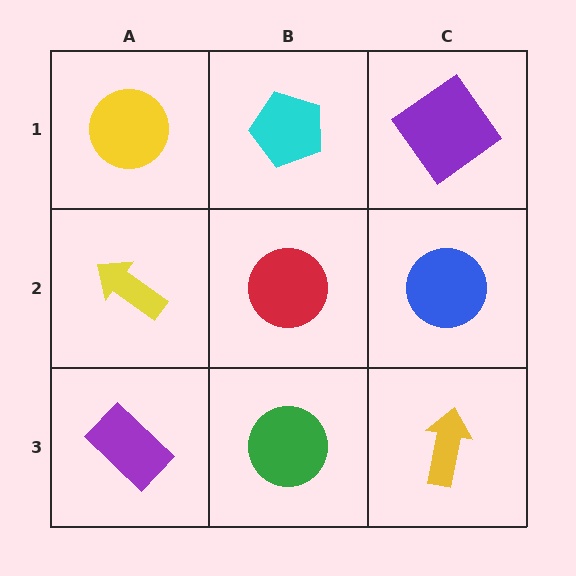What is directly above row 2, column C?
A purple diamond.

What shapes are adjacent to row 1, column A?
A yellow arrow (row 2, column A), a cyan pentagon (row 1, column B).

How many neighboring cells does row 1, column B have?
3.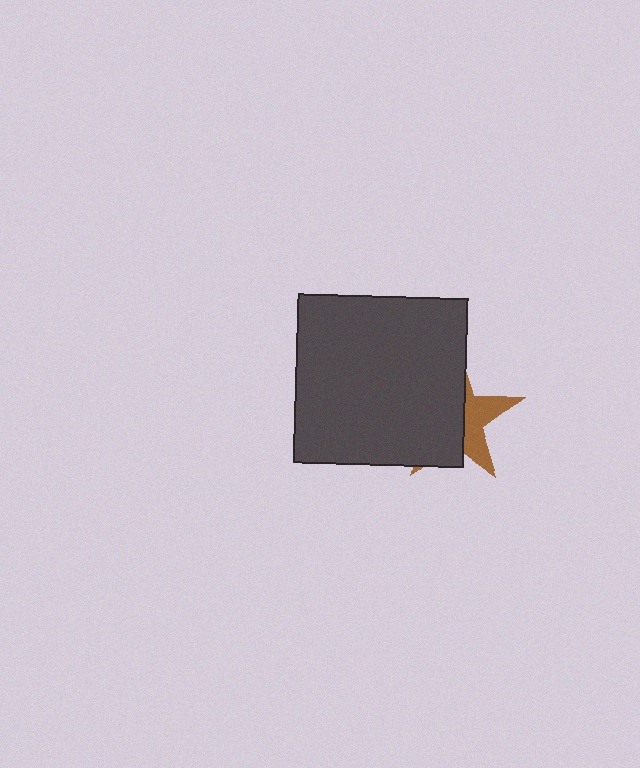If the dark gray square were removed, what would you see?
You would see the complete brown star.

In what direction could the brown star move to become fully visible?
The brown star could move right. That would shift it out from behind the dark gray square entirely.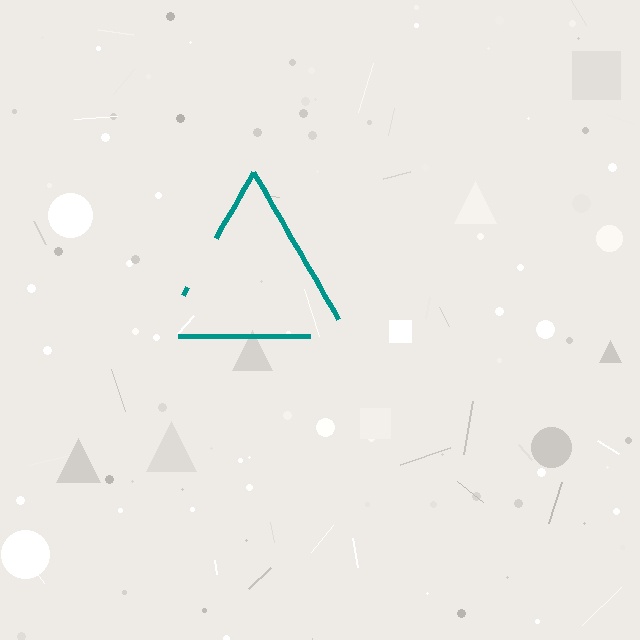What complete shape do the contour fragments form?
The contour fragments form a triangle.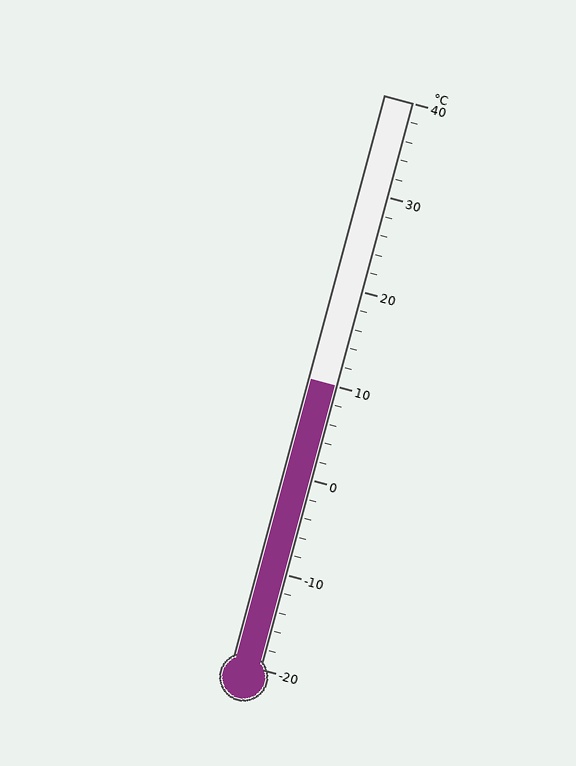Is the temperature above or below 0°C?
The temperature is above 0°C.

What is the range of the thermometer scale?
The thermometer scale ranges from -20°C to 40°C.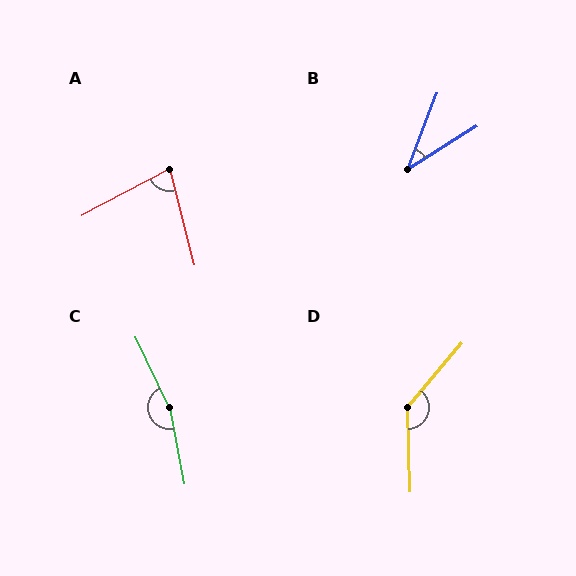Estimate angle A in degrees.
Approximately 76 degrees.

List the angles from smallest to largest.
B (37°), A (76°), D (138°), C (165°).